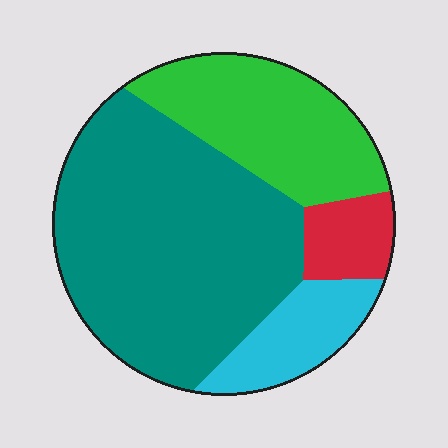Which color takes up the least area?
Red, at roughly 10%.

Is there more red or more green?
Green.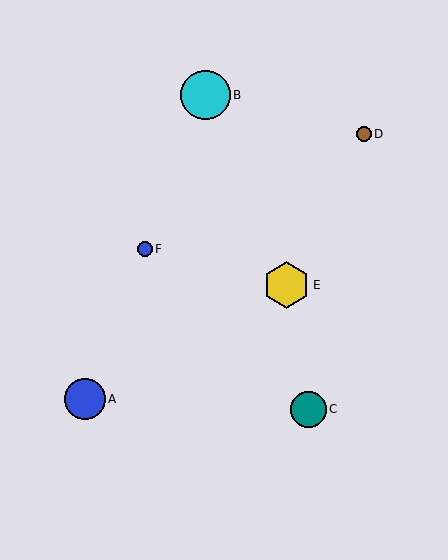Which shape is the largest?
The cyan circle (labeled B) is the largest.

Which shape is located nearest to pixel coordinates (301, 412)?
The teal circle (labeled C) at (309, 409) is nearest to that location.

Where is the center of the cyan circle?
The center of the cyan circle is at (206, 95).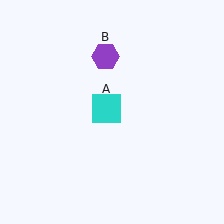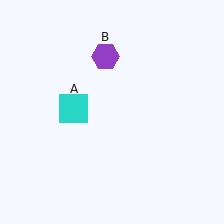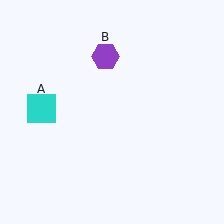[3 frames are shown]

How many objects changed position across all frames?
1 object changed position: cyan square (object A).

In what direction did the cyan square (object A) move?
The cyan square (object A) moved left.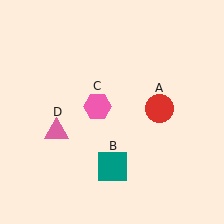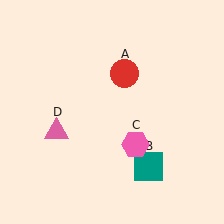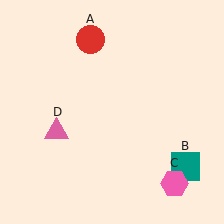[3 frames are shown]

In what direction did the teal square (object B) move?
The teal square (object B) moved right.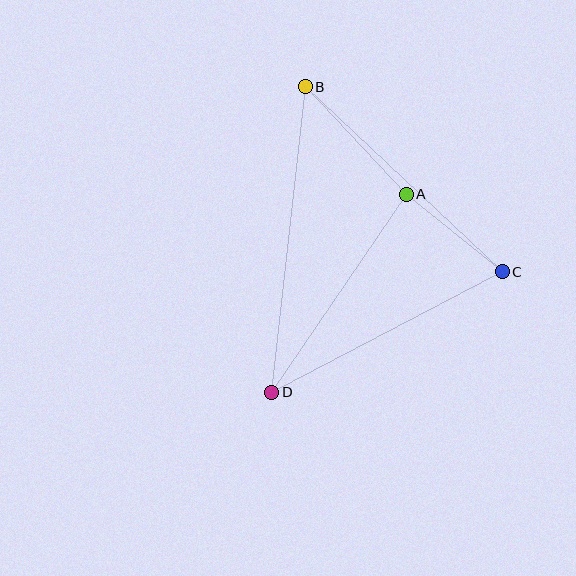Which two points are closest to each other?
Points A and C are closest to each other.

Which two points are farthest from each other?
Points B and D are farthest from each other.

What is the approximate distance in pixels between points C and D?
The distance between C and D is approximately 260 pixels.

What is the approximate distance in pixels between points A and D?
The distance between A and D is approximately 240 pixels.